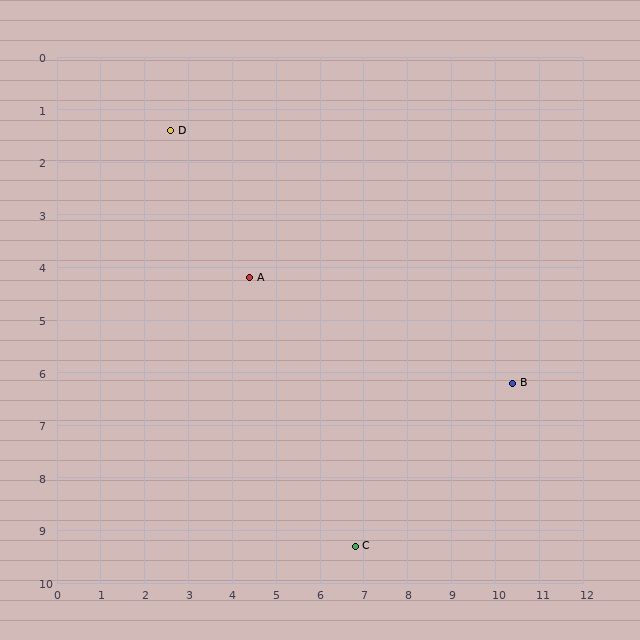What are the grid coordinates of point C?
Point C is at approximately (6.8, 9.3).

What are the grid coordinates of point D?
Point D is at approximately (2.6, 1.4).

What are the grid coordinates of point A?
Point A is at approximately (4.4, 4.2).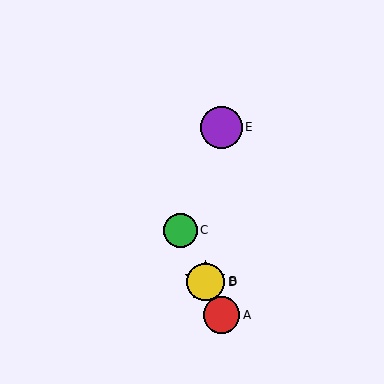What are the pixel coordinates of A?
Object A is at (222, 315).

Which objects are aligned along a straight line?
Objects A, B, C, D are aligned along a straight line.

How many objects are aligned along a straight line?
4 objects (A, B, C, D) are aligned along a straight line.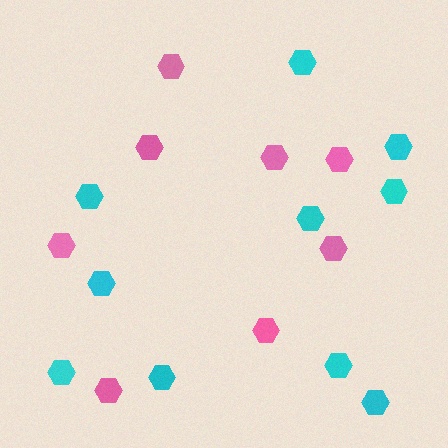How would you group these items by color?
There are 2 groups: one group of pink hexagons (8) and one group of cyan hexagons (10).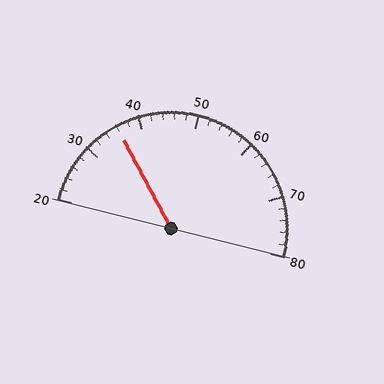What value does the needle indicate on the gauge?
The needle indicates approximately 36.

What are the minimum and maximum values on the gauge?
The gauge ranges from 20 to 80.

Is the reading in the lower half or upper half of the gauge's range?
The reading is in the lower half of the range (20 to 80).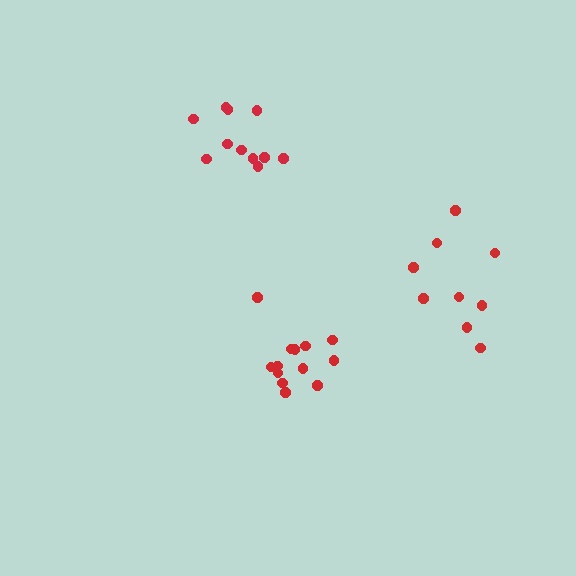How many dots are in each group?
Group 1: 11 dots, Group 2: 13 dots, Group 3: 9 dots (33 total).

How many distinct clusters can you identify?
There are 3 distinct clusters.